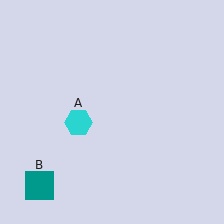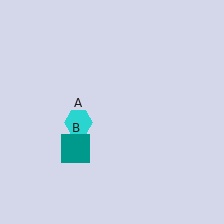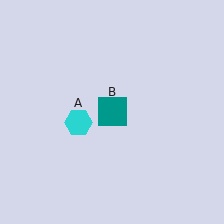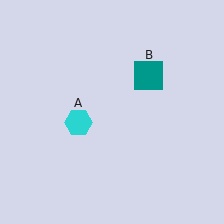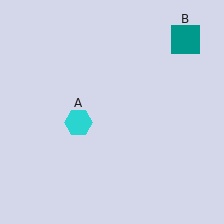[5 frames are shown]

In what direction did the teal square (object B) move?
The teal square (object B) moved up and to the right.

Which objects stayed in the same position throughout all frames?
Cyan hexagon (object A) remained stationary.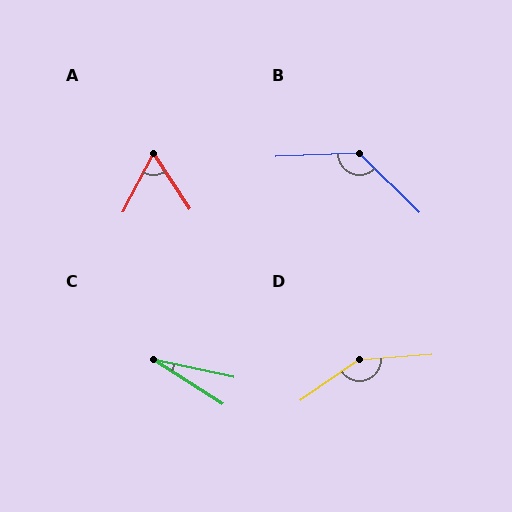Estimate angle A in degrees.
Approximately 61 degrees.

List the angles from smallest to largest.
C (20°), A (61°), B (133°), D (150°).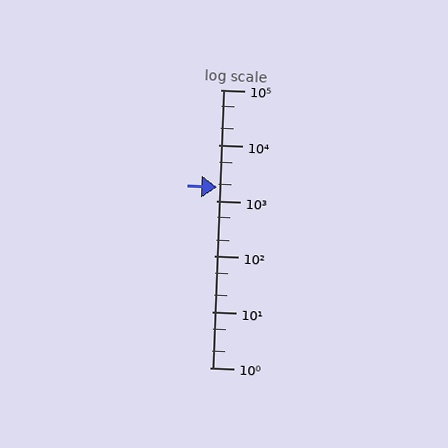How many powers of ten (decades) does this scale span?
The scale spans 5 decades, from 1 to 100000.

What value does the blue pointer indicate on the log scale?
The pointer indicates approximately 1800.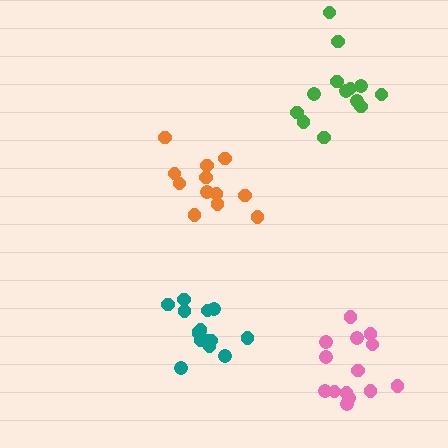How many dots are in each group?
Group 1: 12 dots, Group 2: 14 dots, Group 3: 13 dots, Group 4: 15 dots (54 total).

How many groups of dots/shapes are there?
There are 4 groups.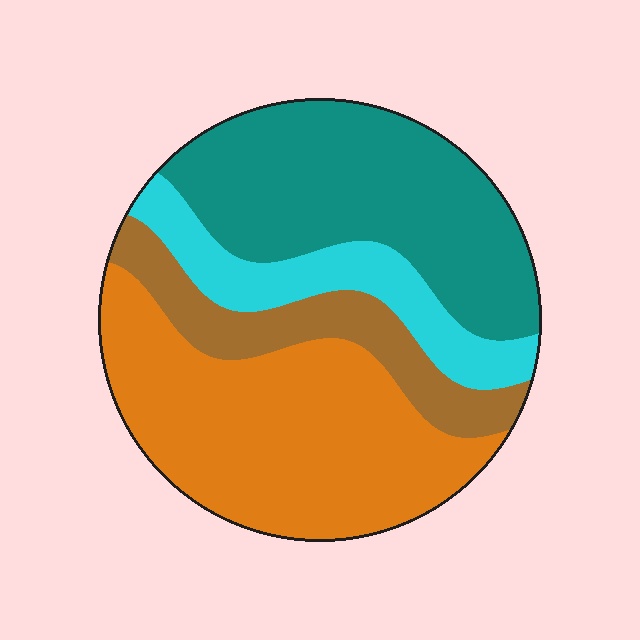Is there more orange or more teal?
Orange.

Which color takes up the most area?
Orange, at roughly 40%.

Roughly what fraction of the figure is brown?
Brown takes up less than a quarter of the figure.